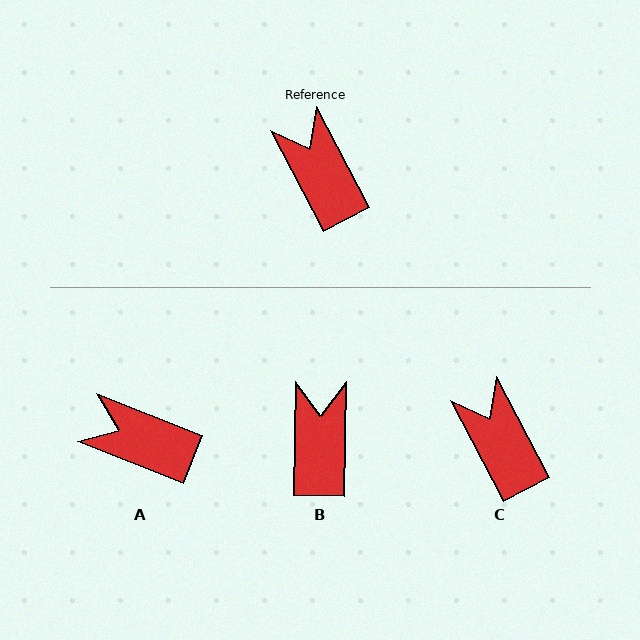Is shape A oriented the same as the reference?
No, it is off by about 41 degrees.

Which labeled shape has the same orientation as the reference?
C.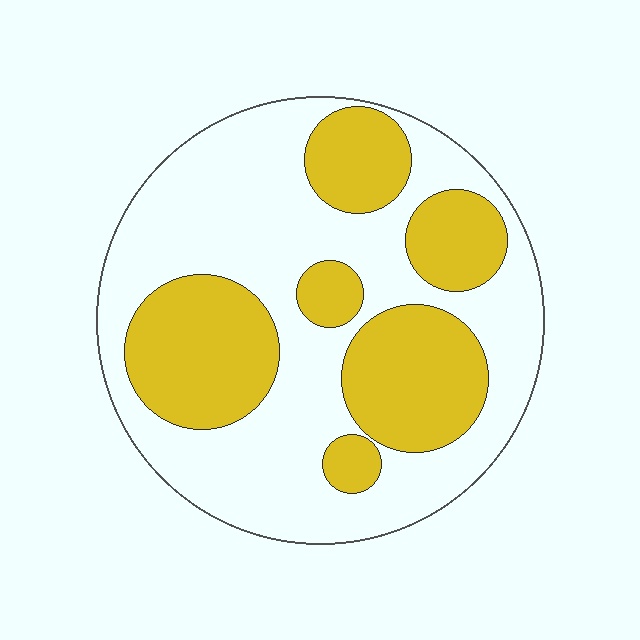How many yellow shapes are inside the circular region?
6.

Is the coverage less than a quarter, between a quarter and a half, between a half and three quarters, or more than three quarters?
Between a quarter and a half.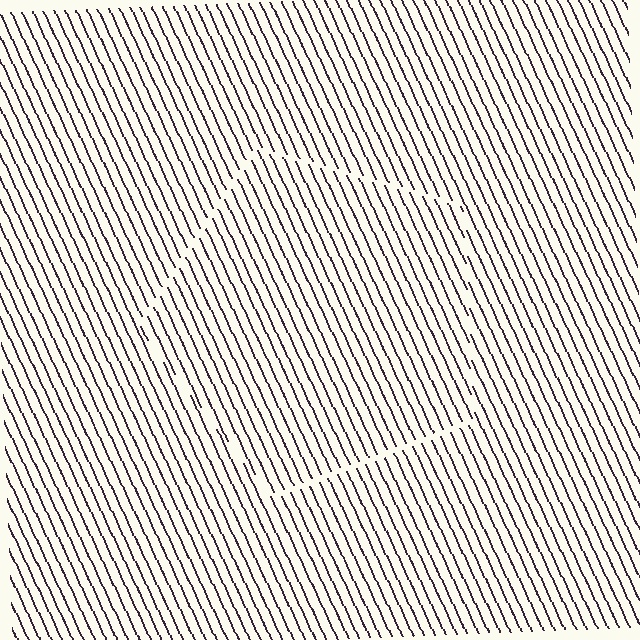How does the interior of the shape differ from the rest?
The interior of the shape contains the same grating, shifted by half a period — the contour is defined by the phase discontinuity where line-ends from the inner and outer gratings abut.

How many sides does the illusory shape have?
5 sides — the line-ends trace a pentagon.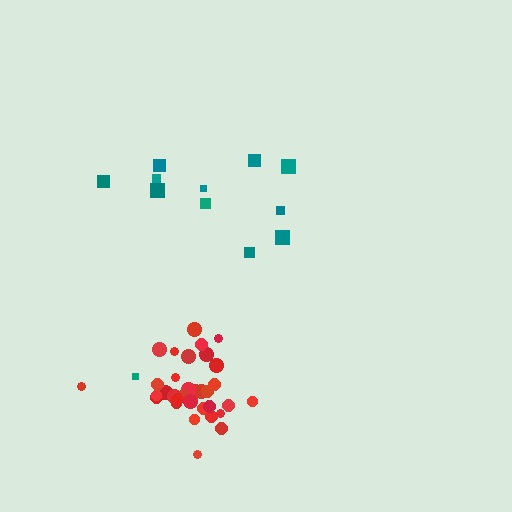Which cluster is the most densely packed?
Red.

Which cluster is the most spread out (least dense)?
Teal.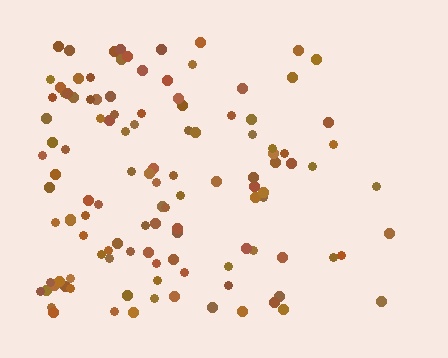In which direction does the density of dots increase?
From right to left, with the left side densest.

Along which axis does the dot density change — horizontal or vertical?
Horizontal.